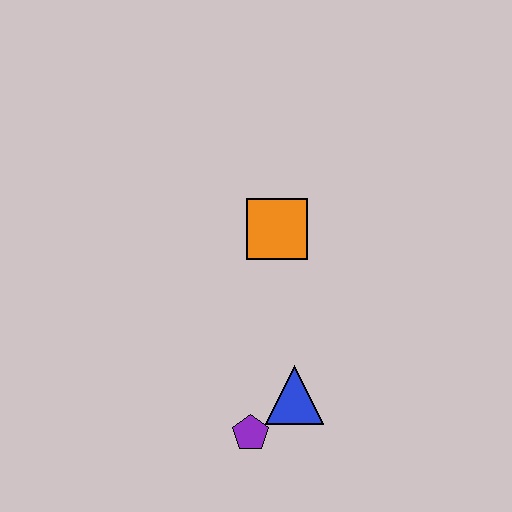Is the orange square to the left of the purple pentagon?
No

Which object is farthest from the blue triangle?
The orange square is farthest from the blue triangle.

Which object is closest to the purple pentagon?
The blue triangle is closest to the purple pentagon.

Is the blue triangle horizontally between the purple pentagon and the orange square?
No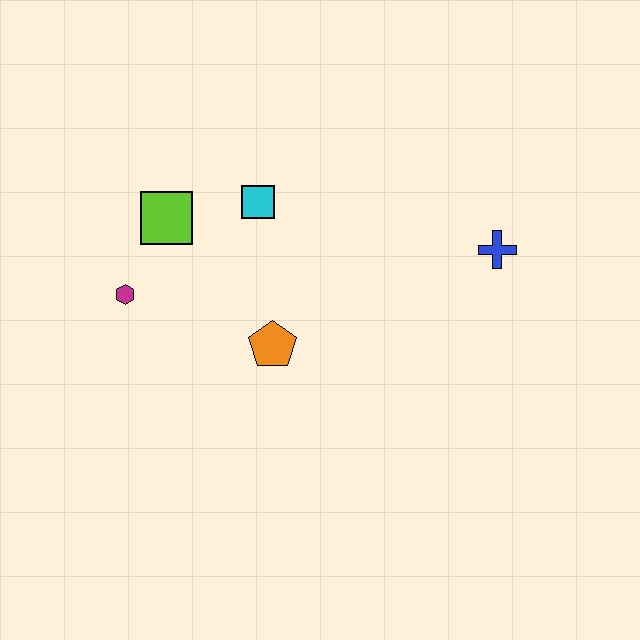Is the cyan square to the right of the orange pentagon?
No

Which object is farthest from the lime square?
The blue cross is farthest from the lime square.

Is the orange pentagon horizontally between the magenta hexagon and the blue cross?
Yes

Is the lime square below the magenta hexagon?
No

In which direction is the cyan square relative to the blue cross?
The cyan square is to the left of the blue cross.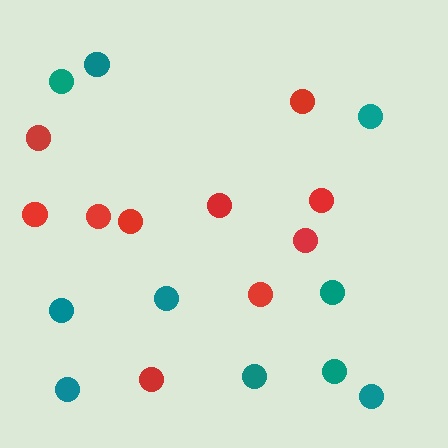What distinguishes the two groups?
There are 2 groups: one group of red circles (10) and one group of teal circles (10).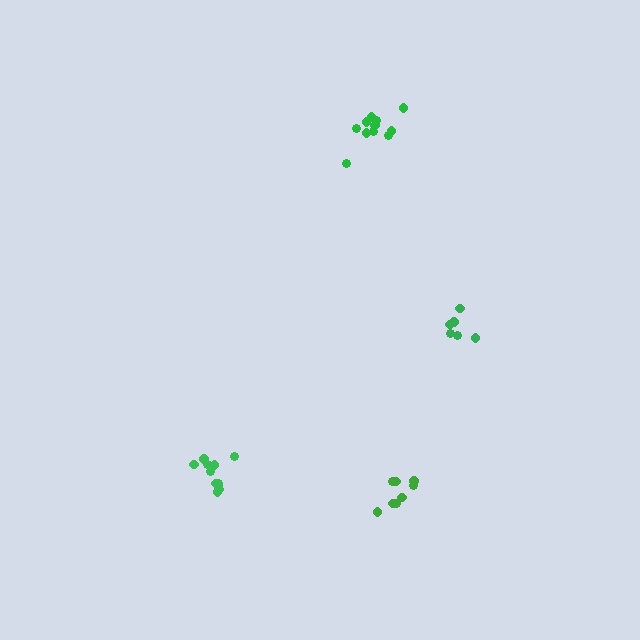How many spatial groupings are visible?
There are 4 spatial groupings.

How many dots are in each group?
Group 1: 11 dots, Group 2: 6 dots, Group 3: 11 dots, Group 4: 8 dots (36 total).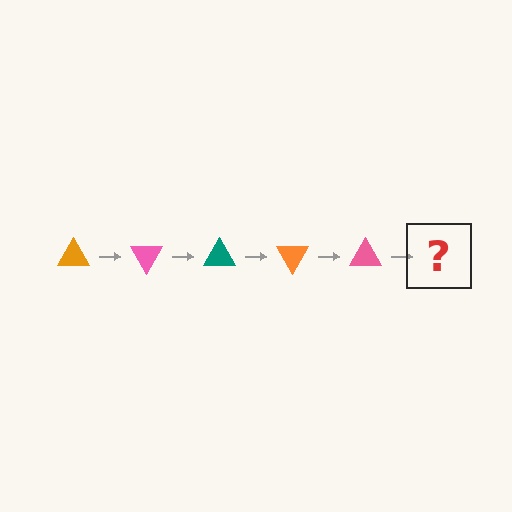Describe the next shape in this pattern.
It should be a teal triangle, rotated 300 degrees from the start.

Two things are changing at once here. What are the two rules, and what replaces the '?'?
The two rules are that it rotates 60 degrees each step and the color cycles through orange, pink, and teal. The '?' should be a teal triangle, rotated 300 degrees from the start.